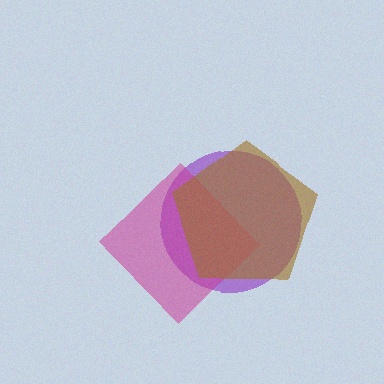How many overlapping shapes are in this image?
There are 3 overlapping shapes in the image.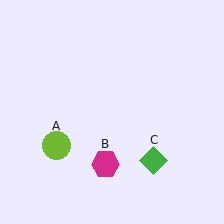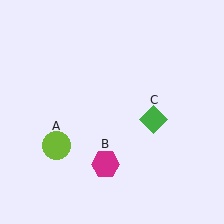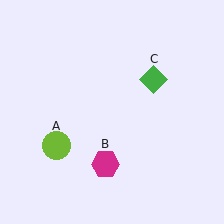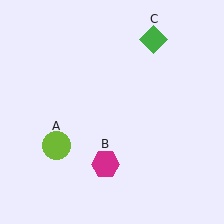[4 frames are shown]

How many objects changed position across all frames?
1 object changed position: green diamond (object C).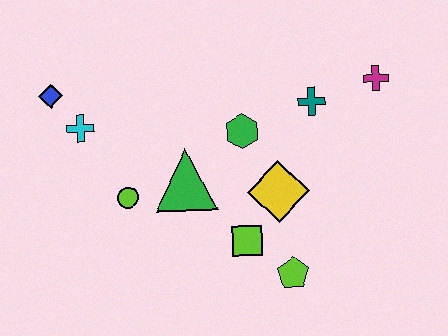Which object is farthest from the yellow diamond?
The blue diamond is farthest from the yellow diamond.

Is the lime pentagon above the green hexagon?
No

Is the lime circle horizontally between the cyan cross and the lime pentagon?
Yes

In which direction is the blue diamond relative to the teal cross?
The blue diamond is to the left of the teal cross.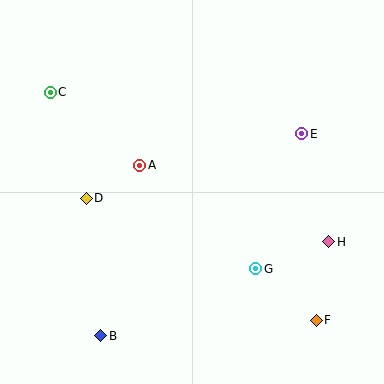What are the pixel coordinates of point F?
Point F is at (316, 320).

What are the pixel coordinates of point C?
Point C is at (50, 92).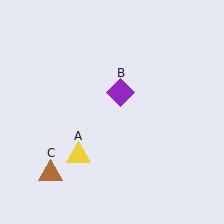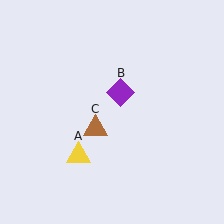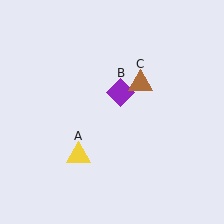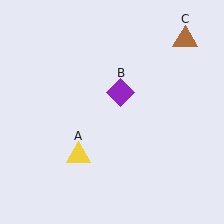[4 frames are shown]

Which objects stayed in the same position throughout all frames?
Yellow triangle (object A) and purple diamond (object B) remained stationary.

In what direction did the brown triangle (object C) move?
The brown triangle (object C) moved up and to the right.